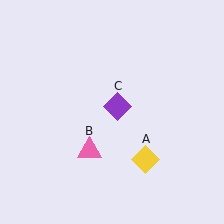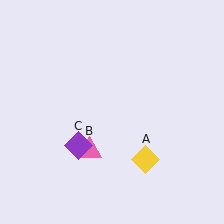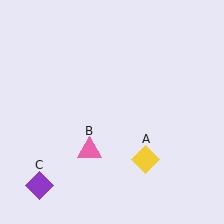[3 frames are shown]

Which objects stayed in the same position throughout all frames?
Yellow diamond (object A) and pink triangle (object B) remained stationary.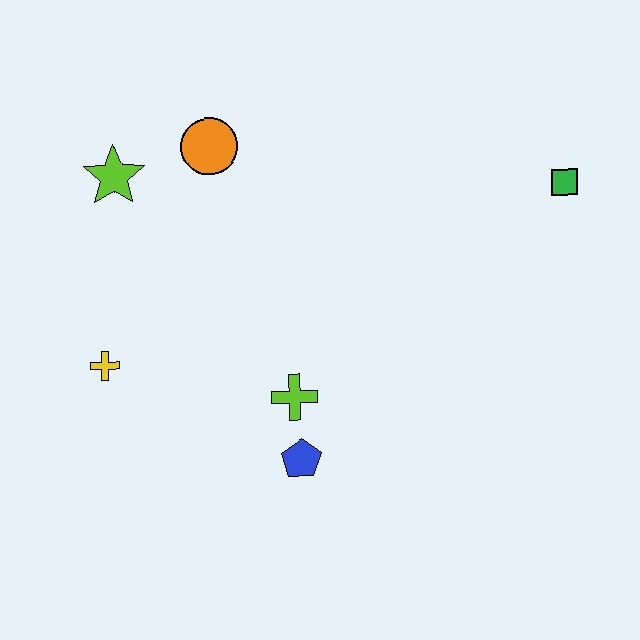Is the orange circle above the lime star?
Yes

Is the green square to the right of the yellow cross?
Yes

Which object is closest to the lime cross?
The blue pentagon is closest to the lime cross.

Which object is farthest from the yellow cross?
The green square is farthest from the yellow cross.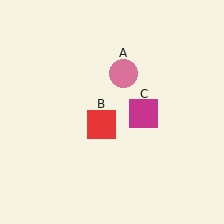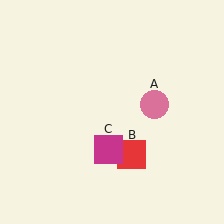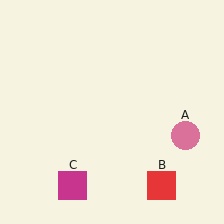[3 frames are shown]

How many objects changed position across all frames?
3 objects changed position: pink circle (object A), red square (object B), magenta square (object C).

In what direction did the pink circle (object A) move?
The pink circle (object A) moved down and to the right.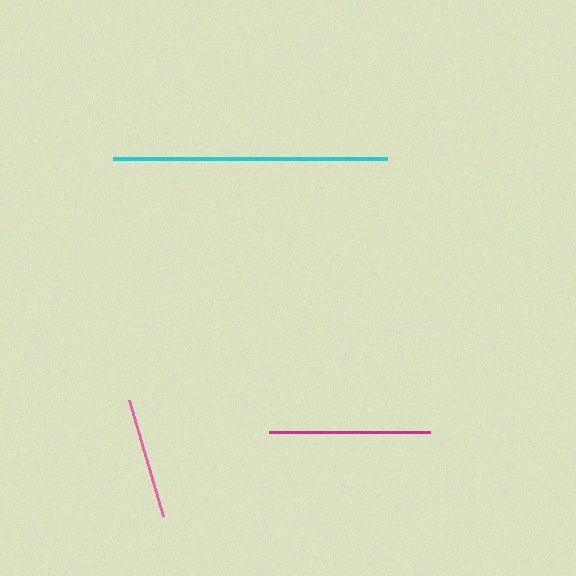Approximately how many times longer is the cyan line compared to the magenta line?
The cyan line is approximately 1.7 times the length of the magenta line.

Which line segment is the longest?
The cyan line is the longest at approximately 274 pixels.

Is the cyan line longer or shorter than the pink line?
The cyan line is longer than the pink line.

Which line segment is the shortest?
The pink line is the shortest at approximately 121 pixels.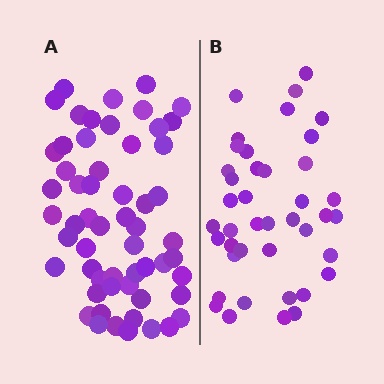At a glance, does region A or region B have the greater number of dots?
Region A (the left region) has more dots.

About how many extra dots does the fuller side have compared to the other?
Region A has approximately 15 more dots than region B.